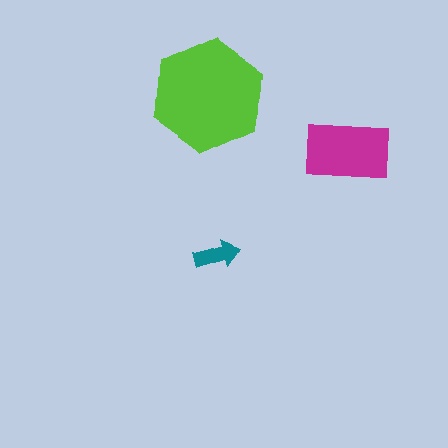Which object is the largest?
The lime hexagon.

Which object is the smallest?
The teal arrow.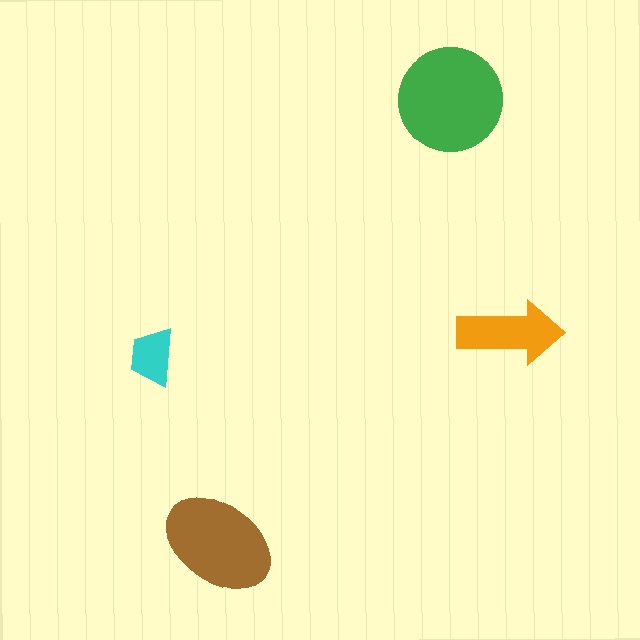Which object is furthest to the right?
The orange arrow is rightmost.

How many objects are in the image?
There are 4 objects in the image.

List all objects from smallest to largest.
The cyan trapezoid, the orange arrow, the brown ellipse, the green circle.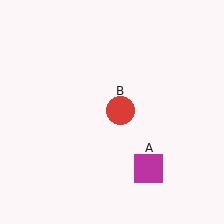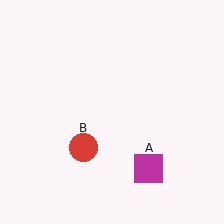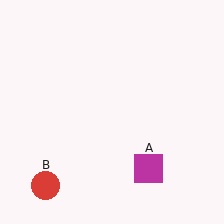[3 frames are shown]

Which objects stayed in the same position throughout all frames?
Magenta square (object A) remained stationary.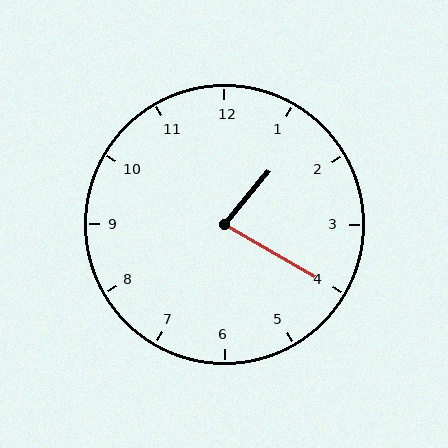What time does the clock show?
1:20.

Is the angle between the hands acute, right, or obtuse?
It is acute.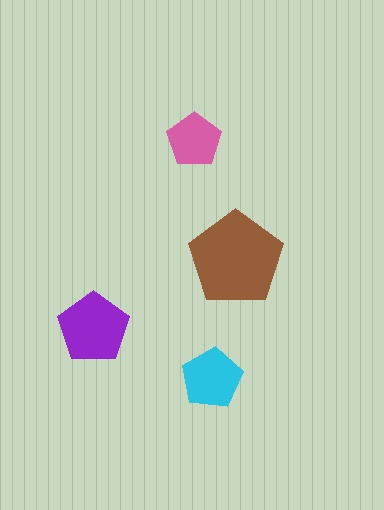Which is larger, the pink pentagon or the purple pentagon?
The purple one.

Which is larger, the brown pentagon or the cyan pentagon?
The brown one.